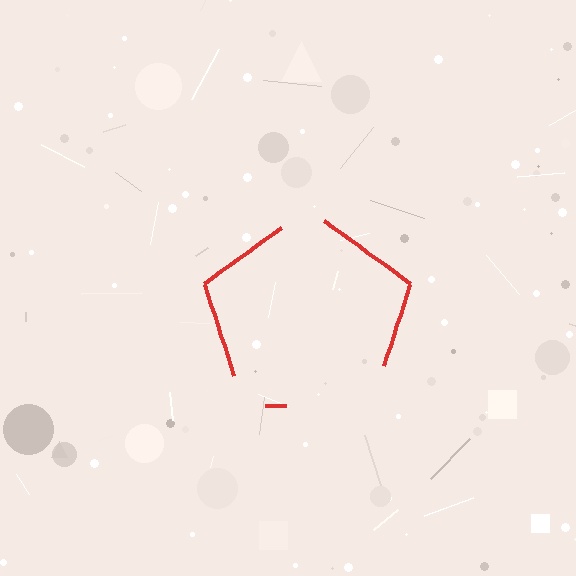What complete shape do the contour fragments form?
The contour fragments form a pentagon.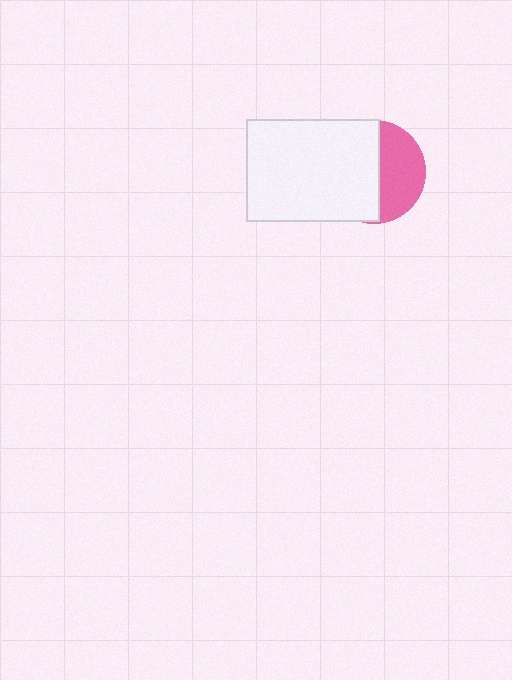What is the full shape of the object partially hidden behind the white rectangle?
The partially hidden object is a pink circle.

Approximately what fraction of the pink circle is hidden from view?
Roughly 56% of the pink circle is hidden behind the white rectangle.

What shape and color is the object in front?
The object in front is a white rectangle.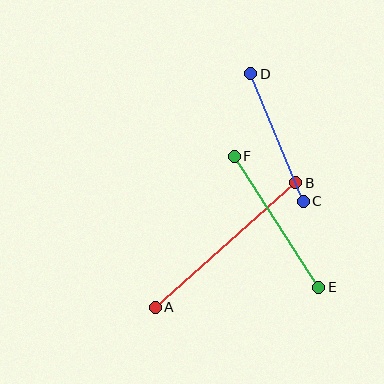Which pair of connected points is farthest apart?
Points A and B are farthest apart.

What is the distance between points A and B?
The distance is approximately 188 pixels.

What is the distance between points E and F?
The distance is approximately 156 pixels.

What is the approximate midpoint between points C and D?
The midpoint is at approximately (277, 138) pixels.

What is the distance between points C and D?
The distance is approximately 138 pixels.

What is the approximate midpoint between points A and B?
The midpoint is at approximately (225, 245) pixels.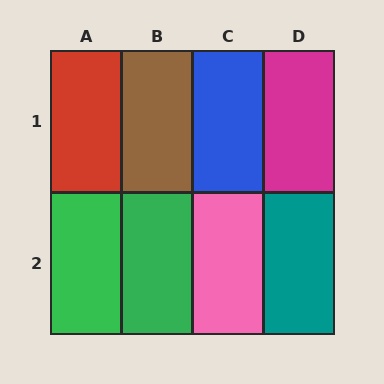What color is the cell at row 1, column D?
Magenta.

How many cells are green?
2 cells are green.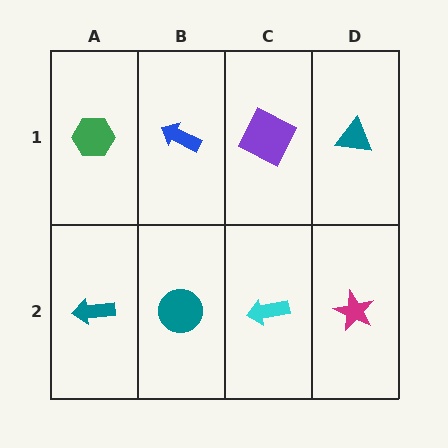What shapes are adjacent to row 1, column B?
A teal circle (row 2, column B), a green hexagon (row 1, column A), a purple square (row 1, column C).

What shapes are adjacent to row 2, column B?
A blue arrow (row 1, column B), a teal arrow (row 2, column A), a cyan arrow (row 2, column C).